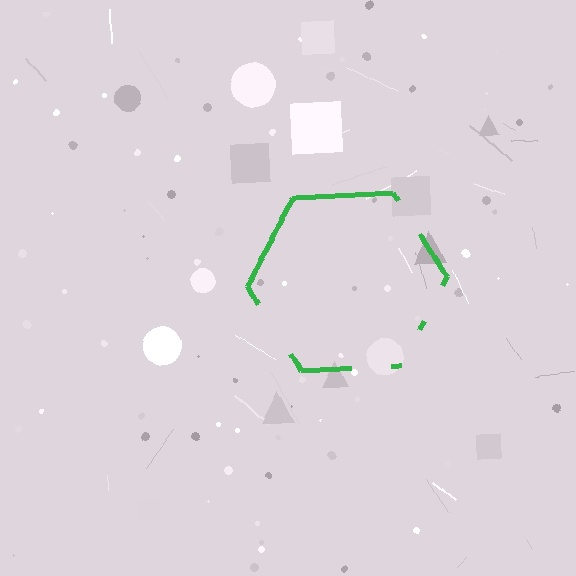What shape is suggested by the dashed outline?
The dashed outline suggests a hexagon.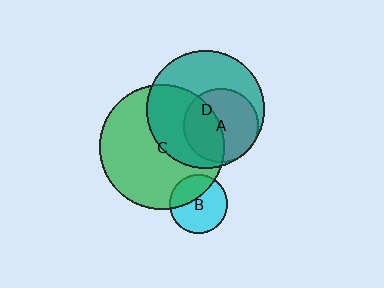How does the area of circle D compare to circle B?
Approximately 4.1 times.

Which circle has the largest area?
Circle C (green).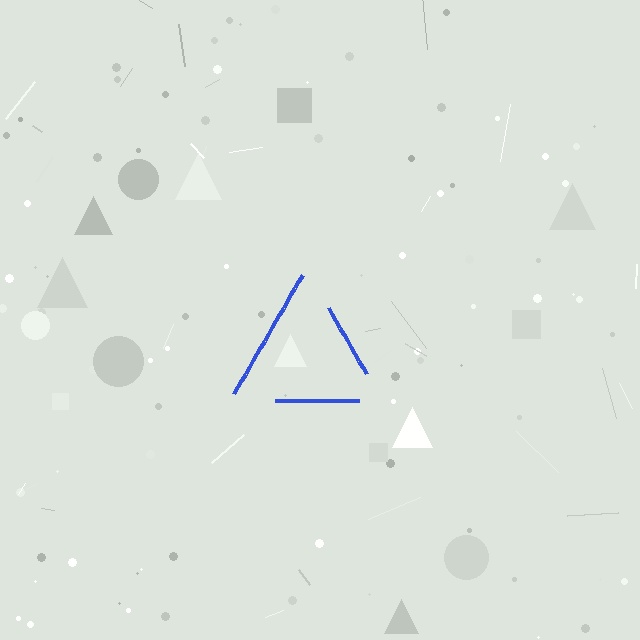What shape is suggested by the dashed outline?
The dashed outline suggests a triangle.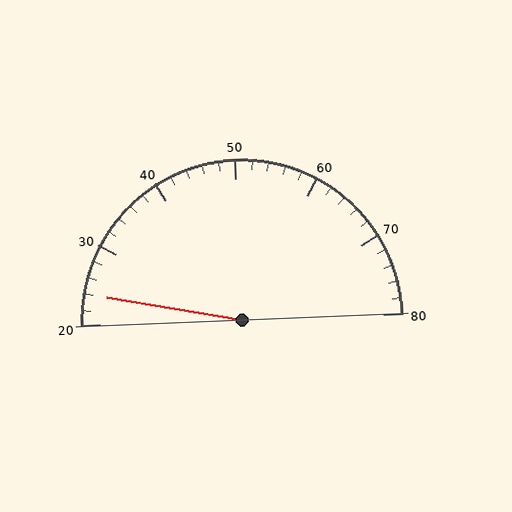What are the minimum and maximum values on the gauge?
The gauge ranges from 20 to 80.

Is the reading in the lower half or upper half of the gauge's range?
The reading is in the lower half of the range (20 to 80).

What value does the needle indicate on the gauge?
The needle indicates approximately 24.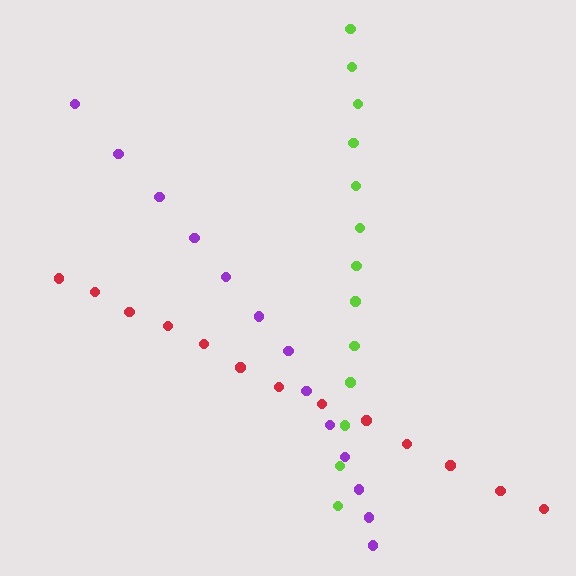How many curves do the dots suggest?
There are 3 distinct paths.